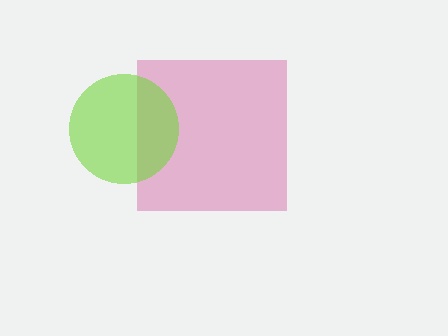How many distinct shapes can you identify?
There are 2 distinct shapes: a pink square, a lime circle.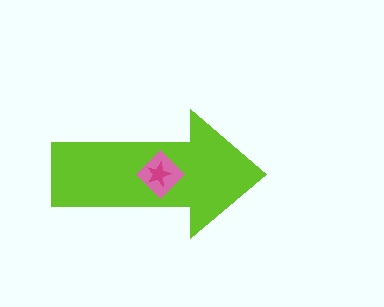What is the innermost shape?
The magenta star.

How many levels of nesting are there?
3.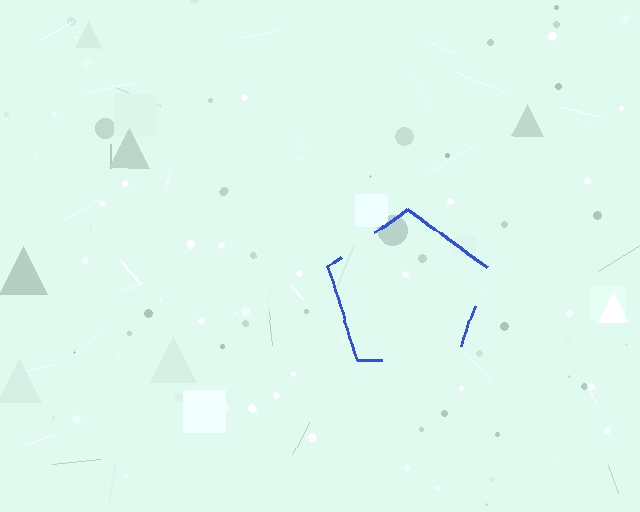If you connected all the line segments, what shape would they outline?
They would outline a pentagon.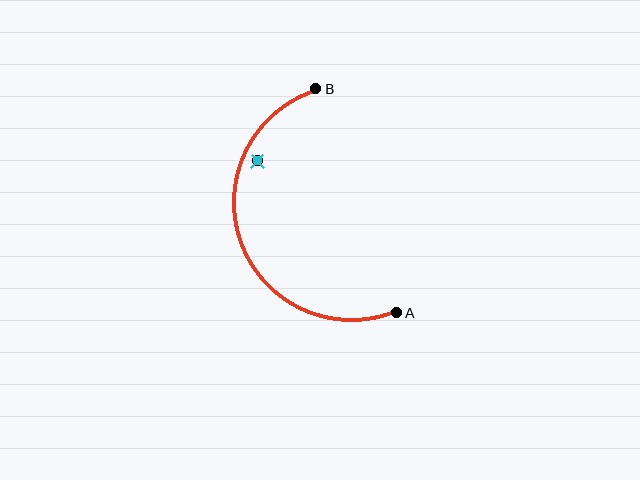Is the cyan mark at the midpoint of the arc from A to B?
No — the cyan mark does not lie on the arc at all. It sits slightly inside the curve.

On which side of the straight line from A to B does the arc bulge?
The arc bulges to the left of the straight line connecting A and B.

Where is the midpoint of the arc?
The arc midpoint is the point on the curve farthest from the straight line joining A and B. It sits to the left of that line.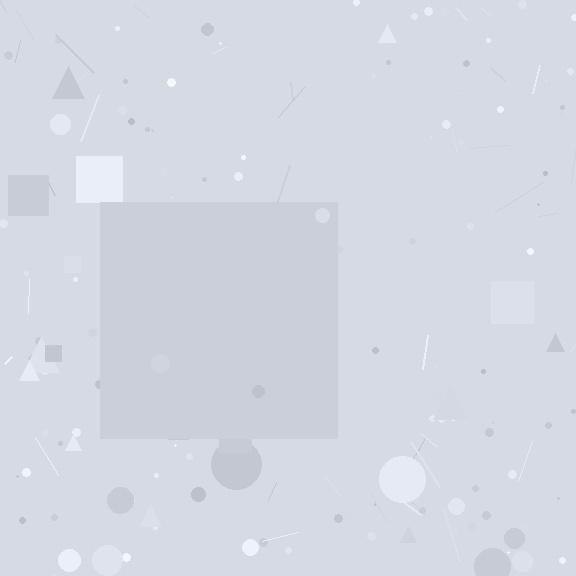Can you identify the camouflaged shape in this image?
The camouflaged shape is a square.